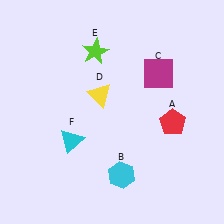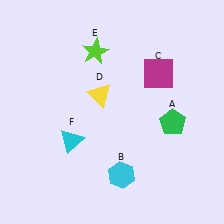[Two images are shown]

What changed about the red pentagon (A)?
In Image 1, A is red. In Image 2, it changed to green.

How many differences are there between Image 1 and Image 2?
There is 1 difference between the two images.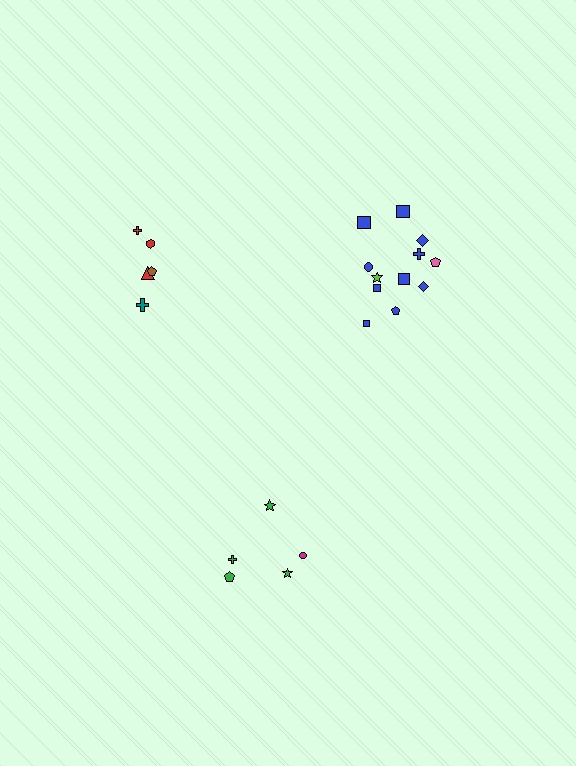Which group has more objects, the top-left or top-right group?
The top-right group.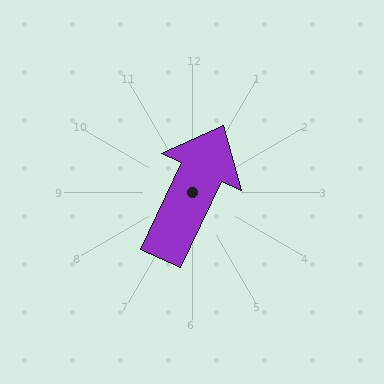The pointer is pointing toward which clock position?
Roughly 1 o'clock.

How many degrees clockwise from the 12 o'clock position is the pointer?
Approximately 25 degrees.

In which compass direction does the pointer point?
Northeast.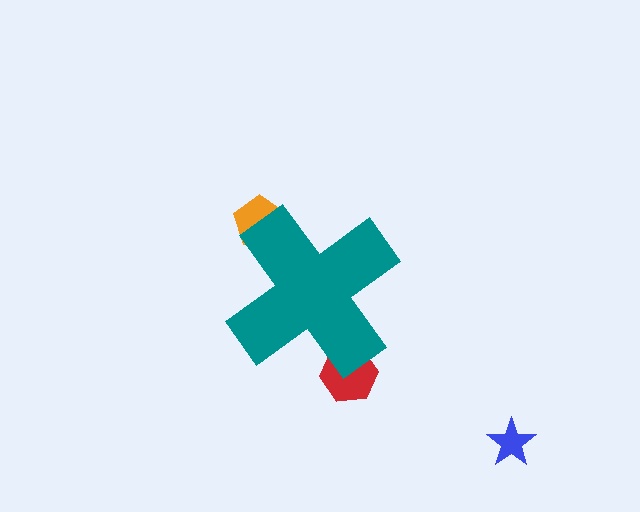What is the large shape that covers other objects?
A teal cross.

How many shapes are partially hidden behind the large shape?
2 shapes are partially hidden.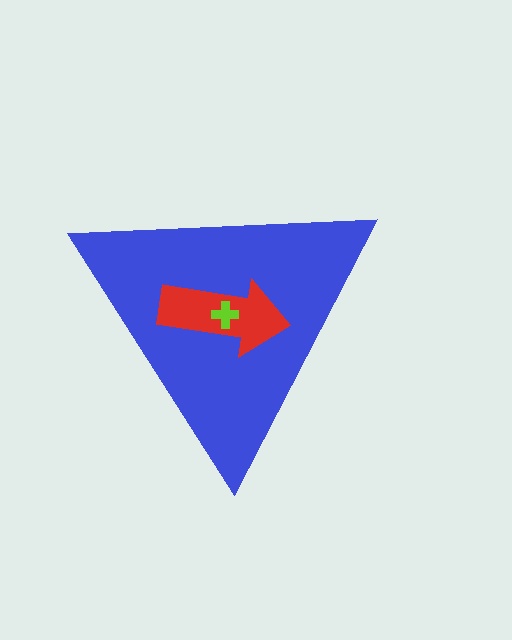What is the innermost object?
The lime cross.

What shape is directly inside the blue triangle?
The red arrow.